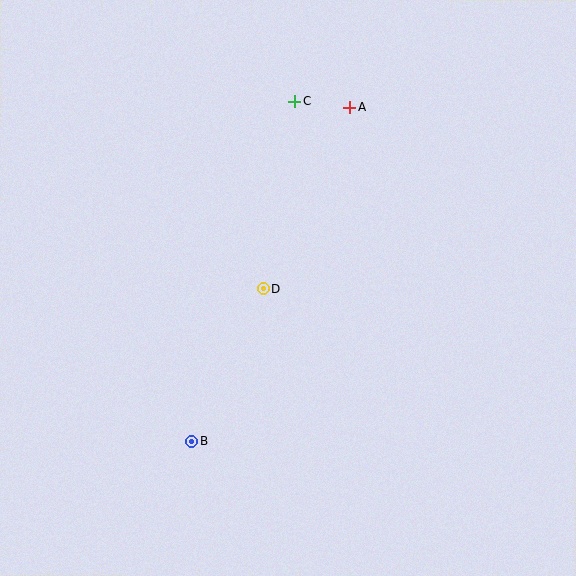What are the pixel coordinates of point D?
Point D is at (263, 288).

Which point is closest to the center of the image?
Point D at (263, 288) is closest to the center.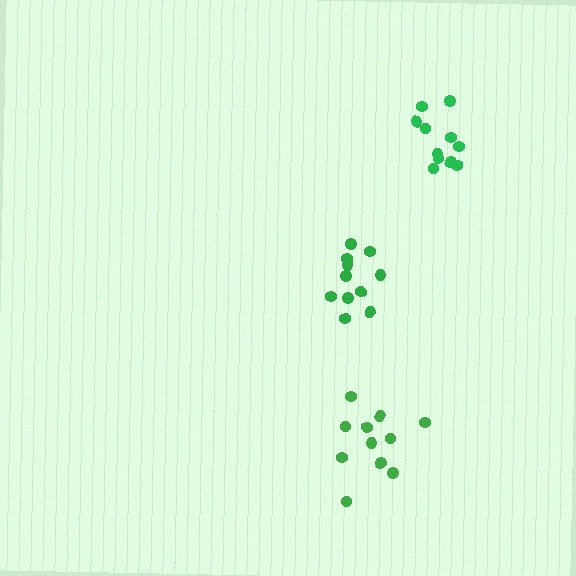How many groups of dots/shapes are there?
There are 3 groups.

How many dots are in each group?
Group 1: 11 dots, Group 2: 11 dots, Group 3: 11 dots (33 total).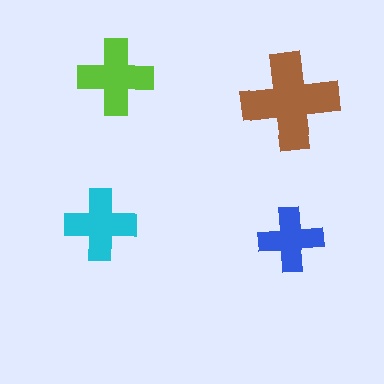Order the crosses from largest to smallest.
the brown one, the lime one, the cyan one, the blue one.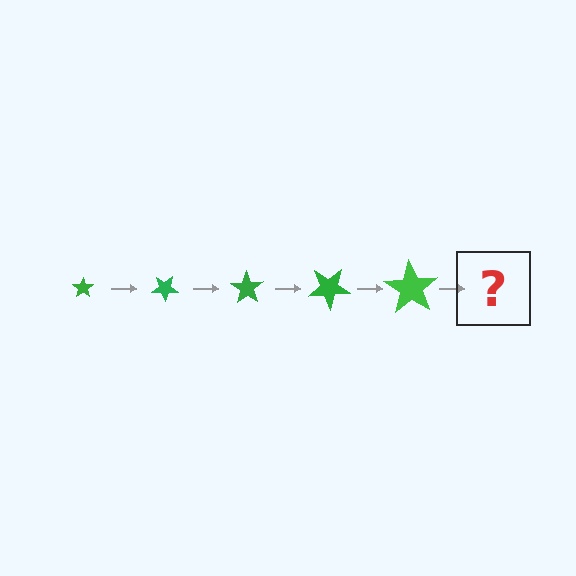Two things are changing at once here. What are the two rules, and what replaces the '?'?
The two rules are that the star grows larger each step and it rotates 35 degrees each step. The '?' should be a star, larger than the previous one and rotated 175 degrees from the start.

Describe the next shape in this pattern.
It should be a star, larger than the previous one and rotated 175 degrees from the start.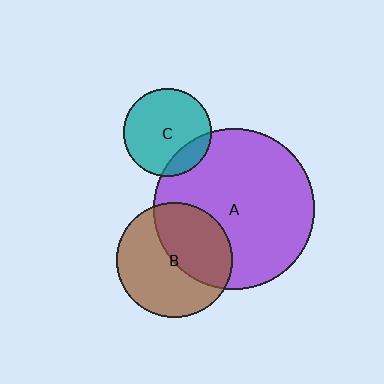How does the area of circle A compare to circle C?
Approximately 3.3 times.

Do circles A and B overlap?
Yes.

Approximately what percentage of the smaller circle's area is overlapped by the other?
Approximately 45%.